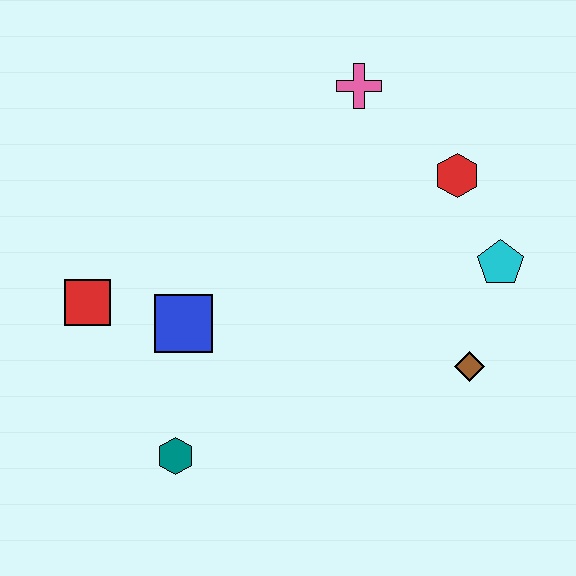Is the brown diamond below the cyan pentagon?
Yes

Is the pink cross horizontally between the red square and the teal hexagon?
No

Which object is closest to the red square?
The blue square is closest to the red square.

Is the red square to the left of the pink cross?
Yes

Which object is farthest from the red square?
The cyan pentagon is farthest from the red square.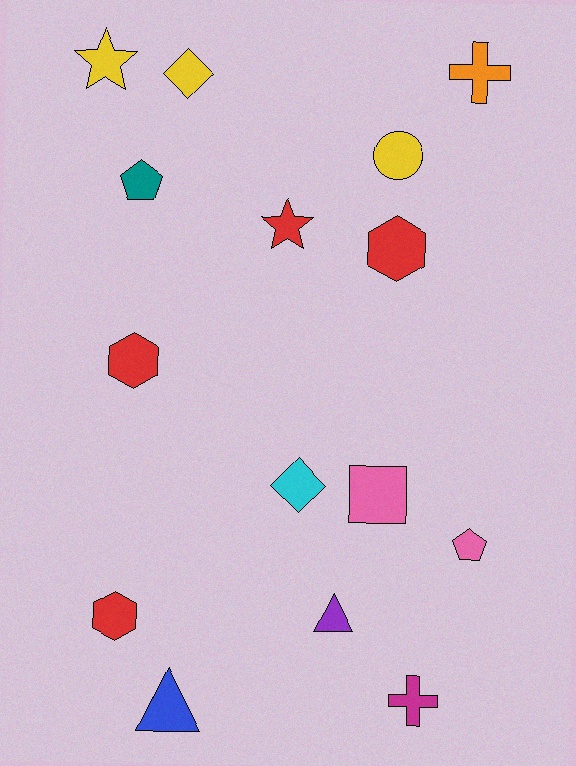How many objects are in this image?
There are 15 objects.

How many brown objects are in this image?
There are no brown objects.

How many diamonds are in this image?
There are 2 diamonds.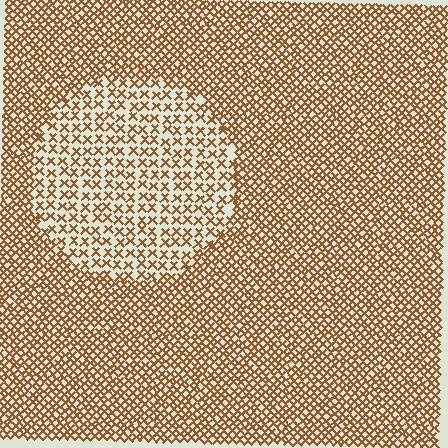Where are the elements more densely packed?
The elements are more densely packed outside the circle boundary.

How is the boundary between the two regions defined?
The boundary is defined by a change in element density (approximately 2.0x ratio). All elements are the same color, size, and shape.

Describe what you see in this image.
The image contains small brown elements arranged at two different densities. A circle-shaped region is visible where the elements are less densely packed than the surrounding area.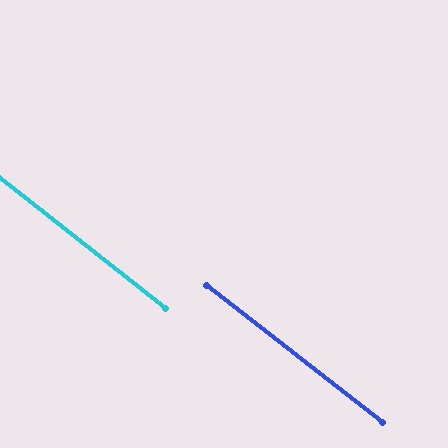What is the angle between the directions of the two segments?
Approximately 0 degrees.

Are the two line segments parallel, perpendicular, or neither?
Parallel — their directions differ by only 0.1°.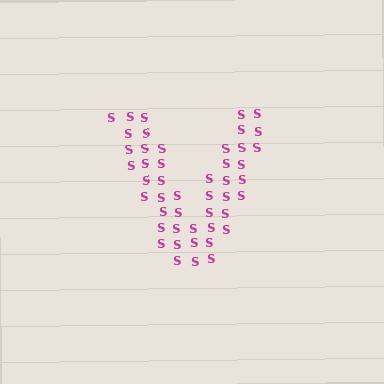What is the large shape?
The large shape is the letter V.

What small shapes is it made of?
It is made of small letter S's.